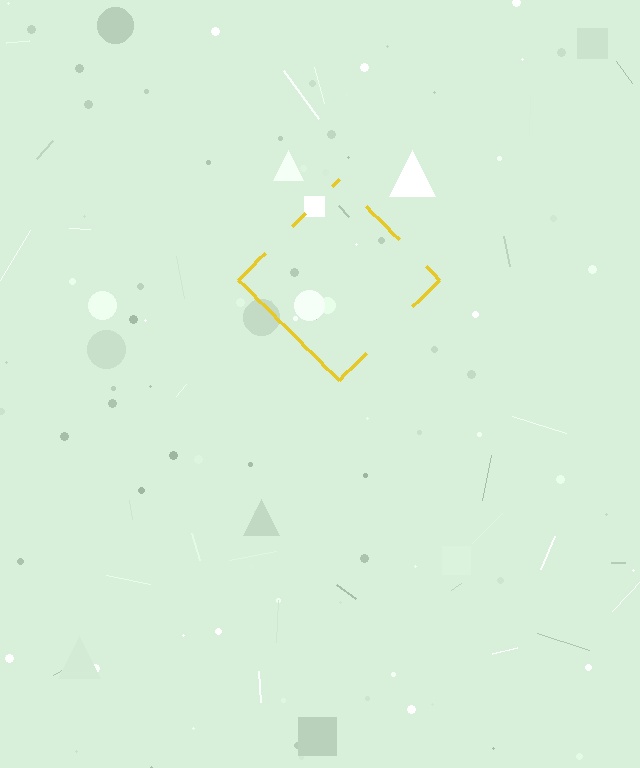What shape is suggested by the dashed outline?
The dashed outline suggests a diamond.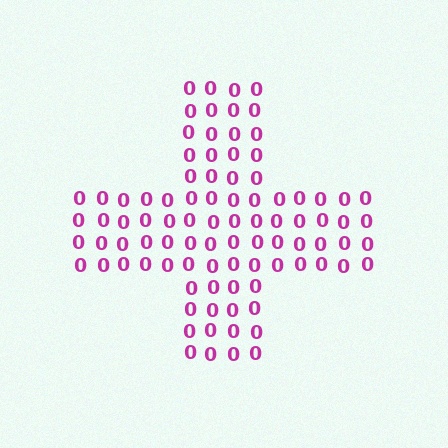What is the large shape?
The large shape is a cross.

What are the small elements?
The small elements are digit 0's.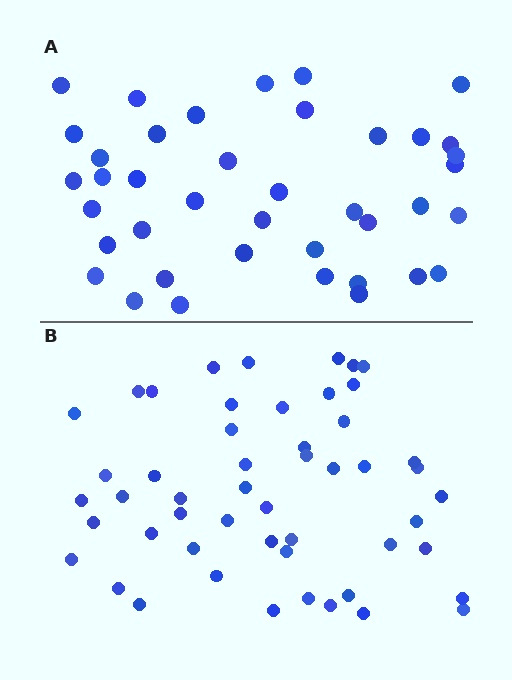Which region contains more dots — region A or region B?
Region B (the bottom region) has more dots.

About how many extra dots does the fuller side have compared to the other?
Region B has roughly 12 or so more dots than region A.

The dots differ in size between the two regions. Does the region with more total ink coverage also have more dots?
No. Region A has more total ink coverage because its dots are larger, but region B actually contains more individual dots. Total area can be misleading — the number of items is what matters here.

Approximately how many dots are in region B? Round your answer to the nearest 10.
About 50 dots. (The exact count is 51, which rounds to 50.)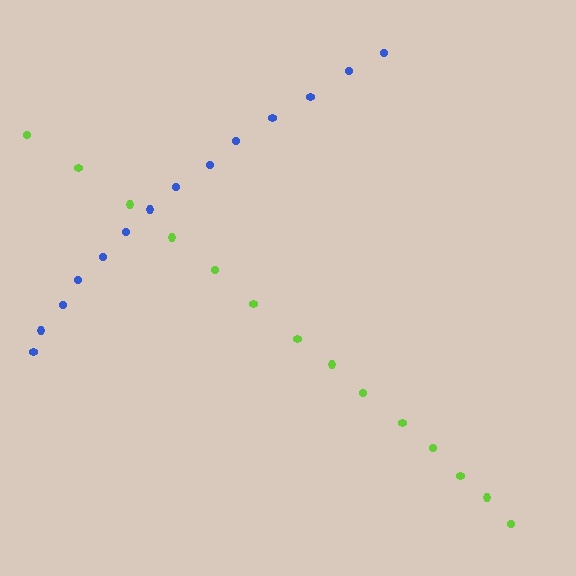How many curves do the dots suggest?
There are 2 distinct paths.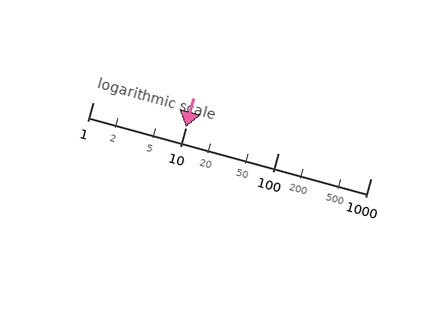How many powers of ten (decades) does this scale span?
The scale spans 3 decades, from 1 to 1000.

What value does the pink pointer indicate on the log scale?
The pointer indicates approximately 10.